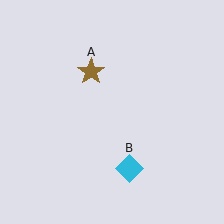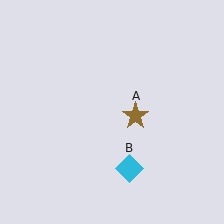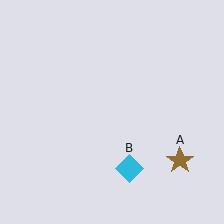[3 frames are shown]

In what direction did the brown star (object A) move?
The brown star (object A) moved down and to the right.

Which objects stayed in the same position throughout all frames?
Cyan diamond (object B) remained stationary.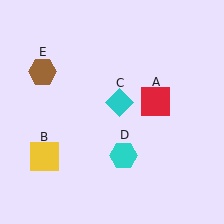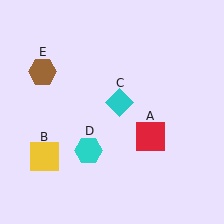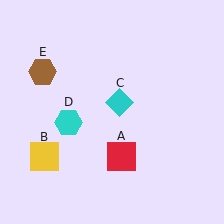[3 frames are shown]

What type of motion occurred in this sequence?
The red square (object A), cyan hexagon (object D) rotated clockwise around the center of the scene.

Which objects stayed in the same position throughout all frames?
Yellow square (object B) and cyan diamond (object C) and brown hexagon (object E) remained stationary.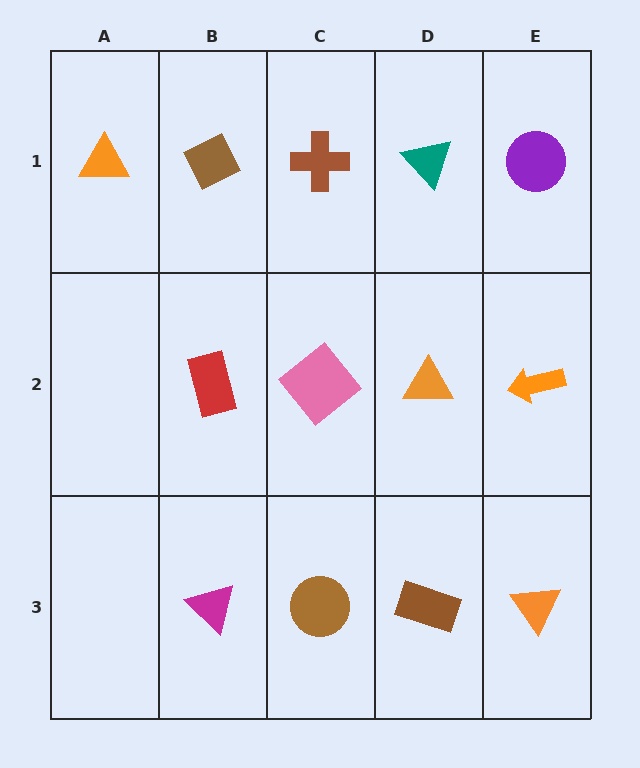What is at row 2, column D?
An orange triangle.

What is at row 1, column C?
A brown cross.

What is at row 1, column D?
A teal triangle.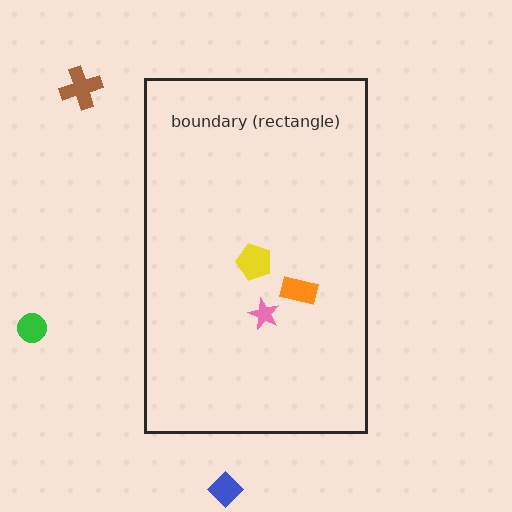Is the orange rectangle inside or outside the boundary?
Inside.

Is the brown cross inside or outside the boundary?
Outside.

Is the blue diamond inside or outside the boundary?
Outside.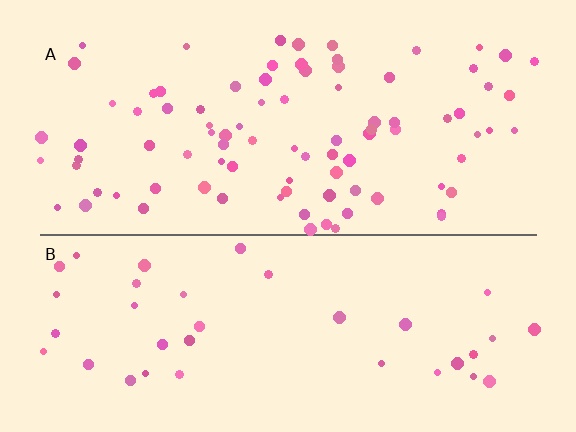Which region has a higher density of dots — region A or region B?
A (the top).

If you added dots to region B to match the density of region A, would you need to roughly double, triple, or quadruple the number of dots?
Approximately double.